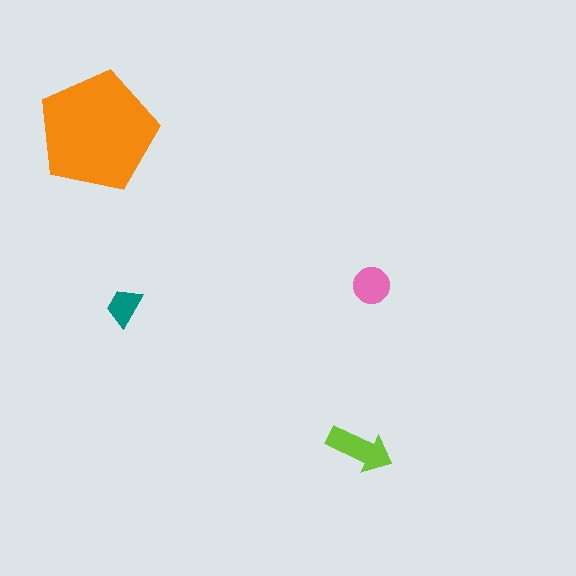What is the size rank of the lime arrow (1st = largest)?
2nd.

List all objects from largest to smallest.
The orange pentagon, the lime arrow, the pink circle, the teal trapezoid.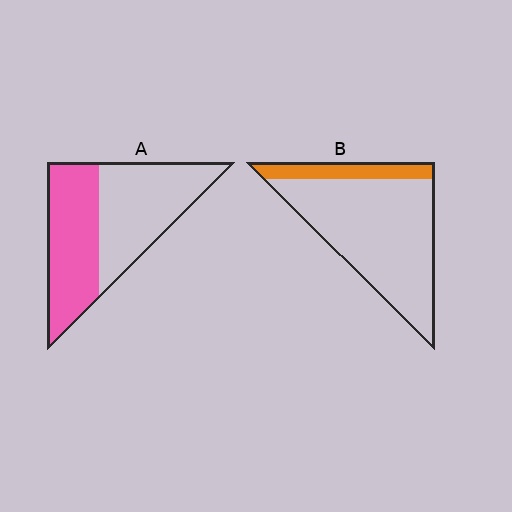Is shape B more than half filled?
No.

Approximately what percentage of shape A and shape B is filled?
A is approximately 50% and B is approximately 15%.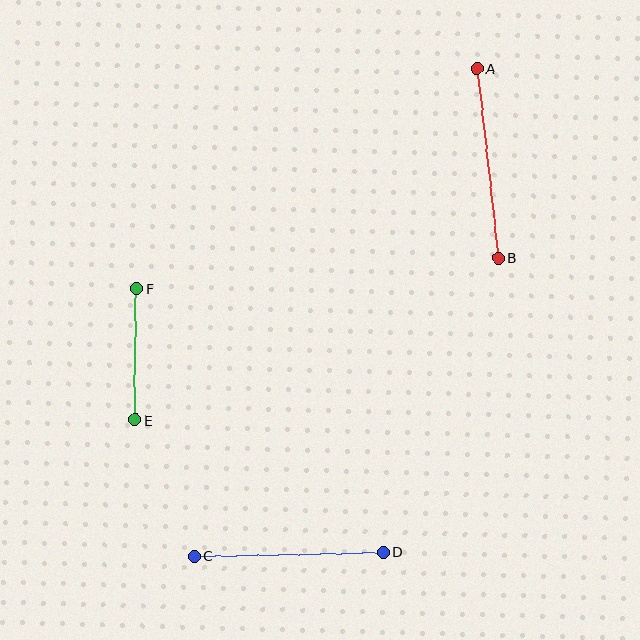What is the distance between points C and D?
The distance is approximately 189 pixels.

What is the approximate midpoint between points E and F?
The midpoint is at approximately (136, 354) pixels.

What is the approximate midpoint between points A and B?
The midpoint is at approximately (487, 163) pixels.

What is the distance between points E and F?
The distance is approximately 131 pixels.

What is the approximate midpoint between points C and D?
The midpoint is at approximately (289, 554) pixels.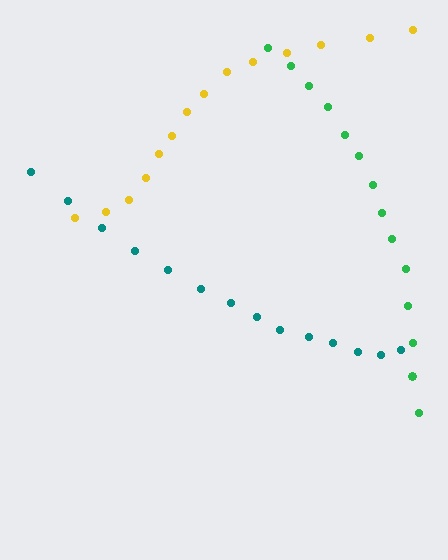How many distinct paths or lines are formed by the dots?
There are 3 distinct paths.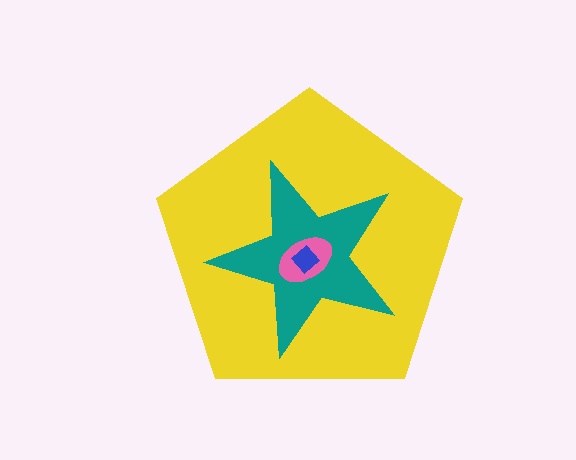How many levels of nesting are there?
4.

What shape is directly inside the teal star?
The pink ellipse.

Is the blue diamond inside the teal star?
Yes.